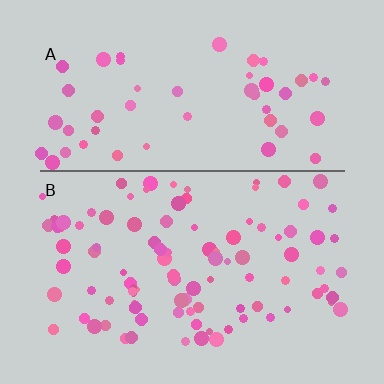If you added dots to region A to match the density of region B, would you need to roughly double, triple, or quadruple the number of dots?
Approximately double.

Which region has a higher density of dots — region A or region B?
B (the bottom).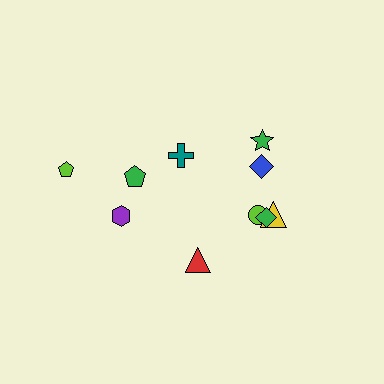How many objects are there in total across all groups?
There are 10 objects.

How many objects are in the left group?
There are 4 objects.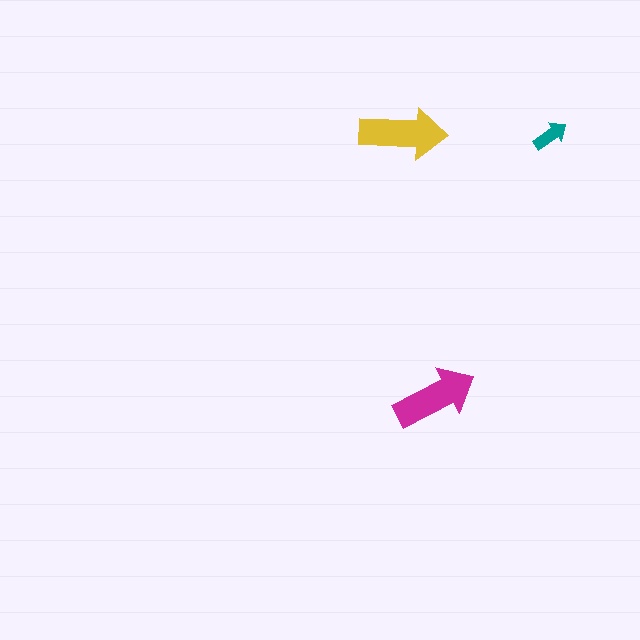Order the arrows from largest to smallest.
the yellow one, the magenta one, the teal one.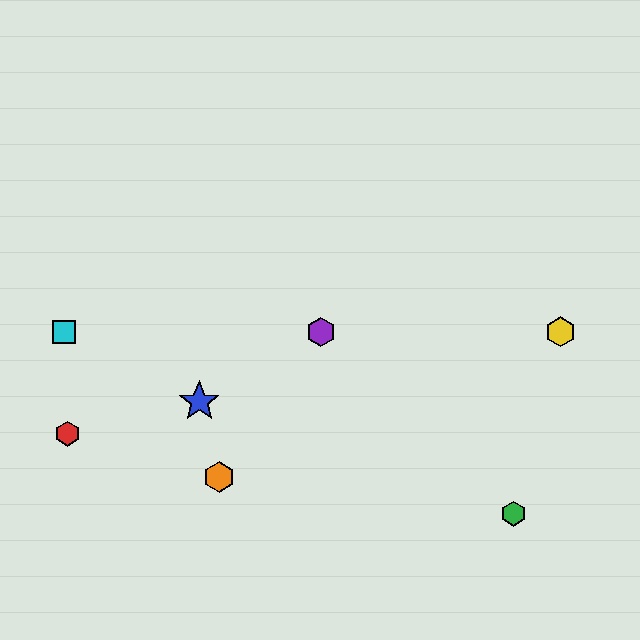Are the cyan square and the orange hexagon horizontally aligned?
No, the cyan square is at y≈332 and the orange hexagon is at y≈477.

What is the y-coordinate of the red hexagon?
The red hexagon is at y≈434.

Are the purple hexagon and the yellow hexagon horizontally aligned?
Yes, both are at y≈332.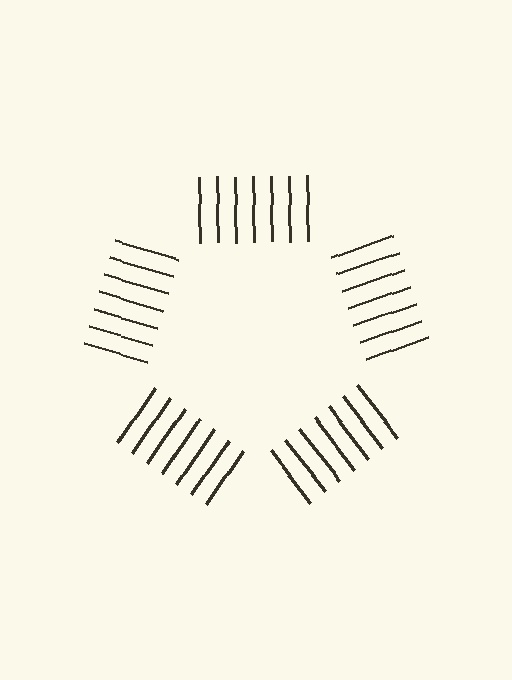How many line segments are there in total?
35 — 7 along each of the 5 edges.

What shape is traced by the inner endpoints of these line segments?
An illusory pentagon — the line segments terminate on its edges but no continuous stroke is drawn.